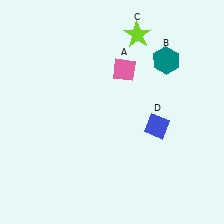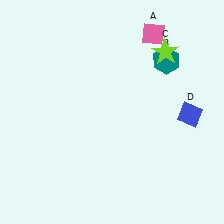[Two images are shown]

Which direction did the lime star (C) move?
The lime star (C) moved right.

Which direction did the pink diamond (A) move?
The pink diamond (A) moved up.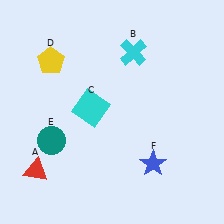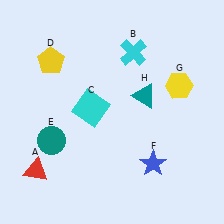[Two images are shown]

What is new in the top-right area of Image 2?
A teal triangle (H) was added in the top-right area of Image 2.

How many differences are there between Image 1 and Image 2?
There are 2 differences between the two images.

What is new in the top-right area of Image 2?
A yellow hexagon (G) was added in the top-right area of Image 2.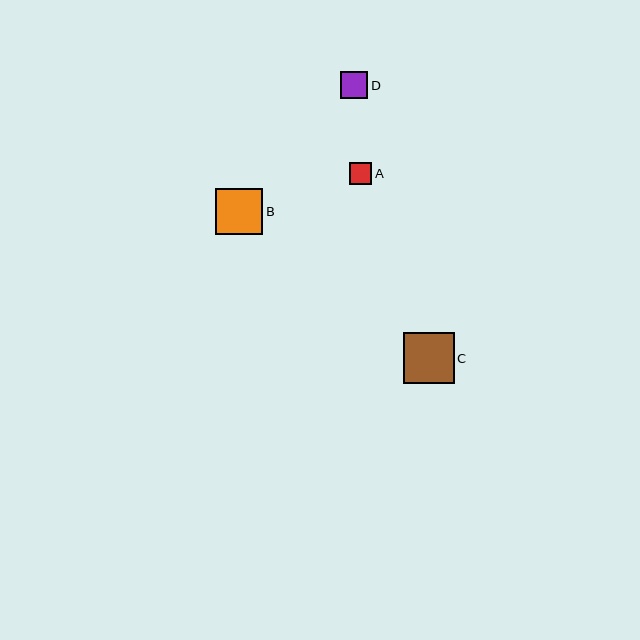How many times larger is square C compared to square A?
Square C is approximately 2.4 times the size of square A.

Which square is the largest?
Square C is the largest with a size of approximately 51 pixels.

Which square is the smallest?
Square A is the smallest with a size of approximately 22 pixels.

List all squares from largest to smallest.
From largest to smallest: C, B, D, A.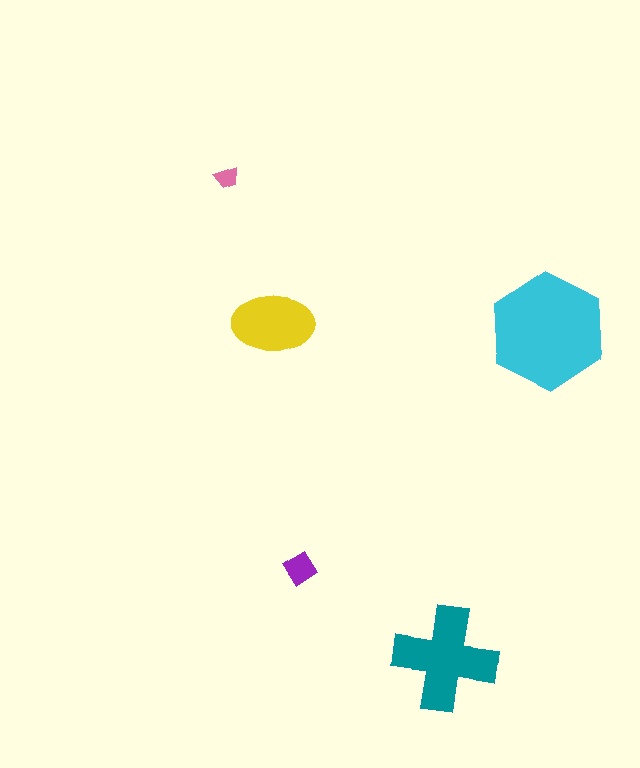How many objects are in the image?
There are 5 objects in the image.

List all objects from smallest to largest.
The pink trapezoid, the purple diamond, the yellow ellipse, the teal cross, the cyan hexagon.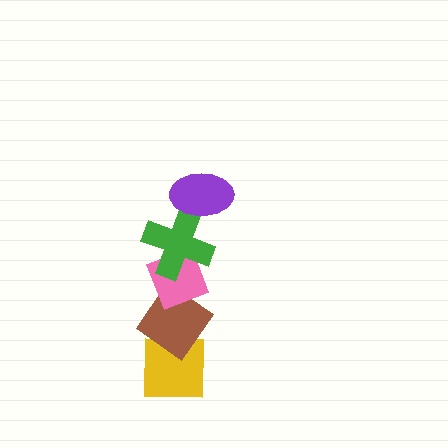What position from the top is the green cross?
The green cross is 2nd from the top.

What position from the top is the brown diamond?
The brown diamond is 4th from the top.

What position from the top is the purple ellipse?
The purple ellipse is 1st from the top.